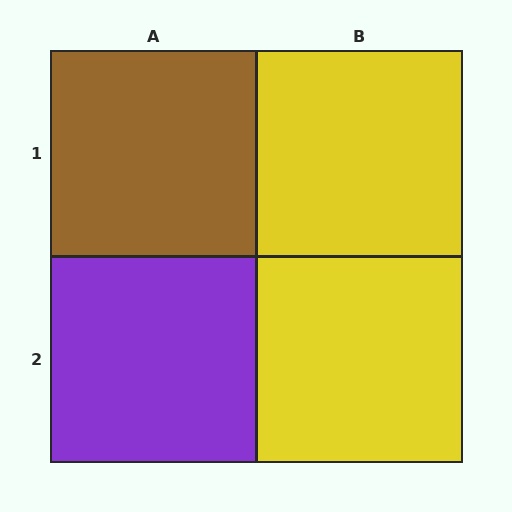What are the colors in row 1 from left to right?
Brown, yellow.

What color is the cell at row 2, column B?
Yellow.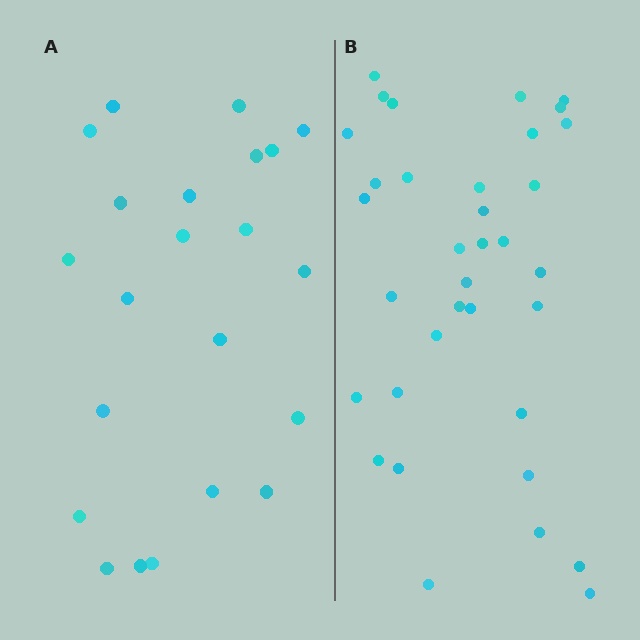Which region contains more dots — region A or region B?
Region B (the right region) has more dots.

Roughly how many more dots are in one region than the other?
Region B has approximately 15 more dots than region A.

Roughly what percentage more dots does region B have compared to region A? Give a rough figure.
About 60% more.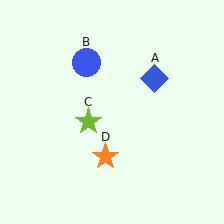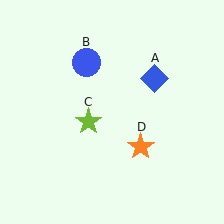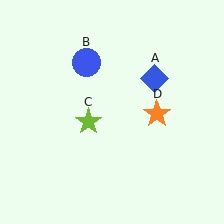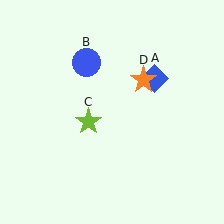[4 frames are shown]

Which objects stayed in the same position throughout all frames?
Blue diamond (object A) and blue circle (object B) and lime star (object C) remained stationary.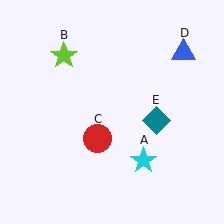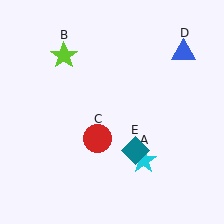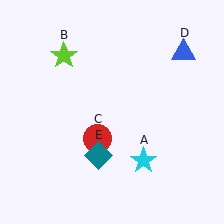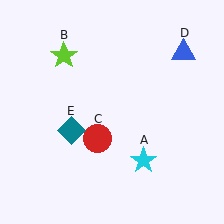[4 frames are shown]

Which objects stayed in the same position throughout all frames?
Cyan star (object A) and lime star (object B) and red circle (object C) and blue triangle (object D) remained stationary.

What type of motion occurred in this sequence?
The teal diamond (object E) rotated clockwise around the center of the scene.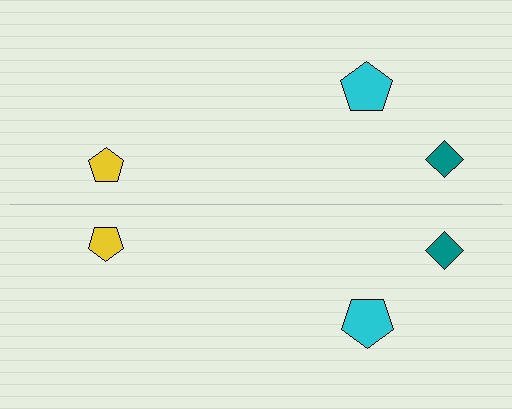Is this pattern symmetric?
Yes, this pattern has bilateral (reflection) symmetry.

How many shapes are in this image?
There are 6 shapes in this image.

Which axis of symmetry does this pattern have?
The pattern has a horizontal axis of symmetry running through the center of the image.